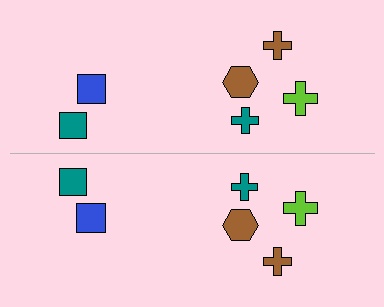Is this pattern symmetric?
Yes, this pattern has bilateral (reflection) symmetry.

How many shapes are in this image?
There are 12 shapes in this image.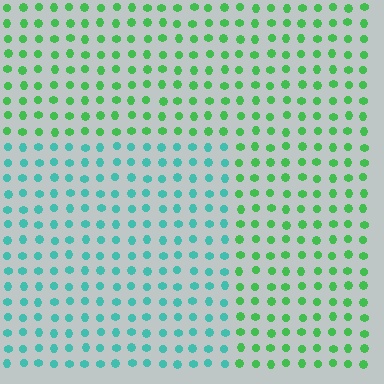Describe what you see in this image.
The image is filled with small green elements in a uniform arrangement. A rectangle-shaped region is visible where the elements are tinted to a slightly different hue, forming a subtle color boundary.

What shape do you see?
I see a rectangle.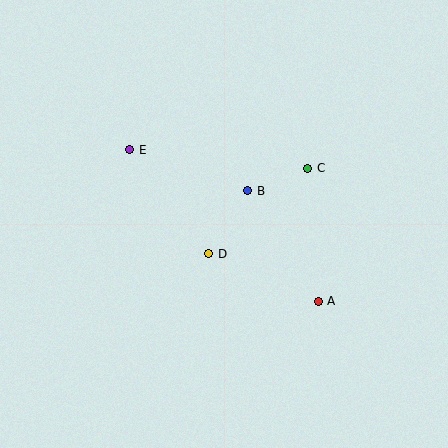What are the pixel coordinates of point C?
Point C is at (308, 168).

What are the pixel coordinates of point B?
Point B is at (248, 191).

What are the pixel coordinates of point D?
Point D is at (209, 254).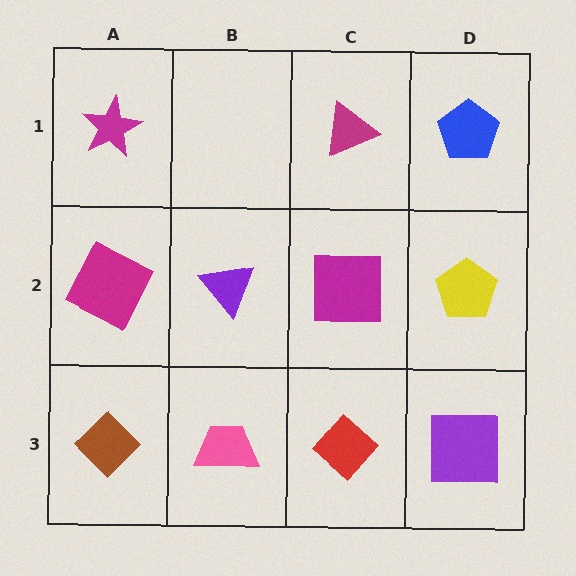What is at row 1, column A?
A magenta star.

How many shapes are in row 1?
3 shapes.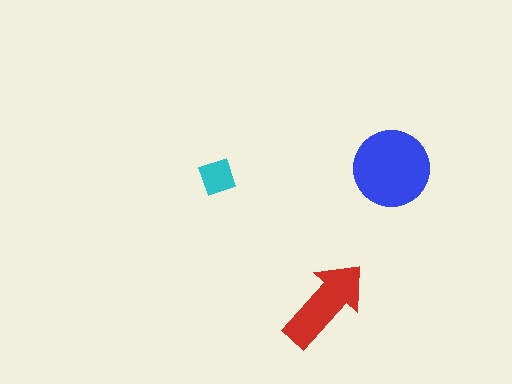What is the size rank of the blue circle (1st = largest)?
1st.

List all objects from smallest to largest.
The cyan square, the red arrow, the blue circle.